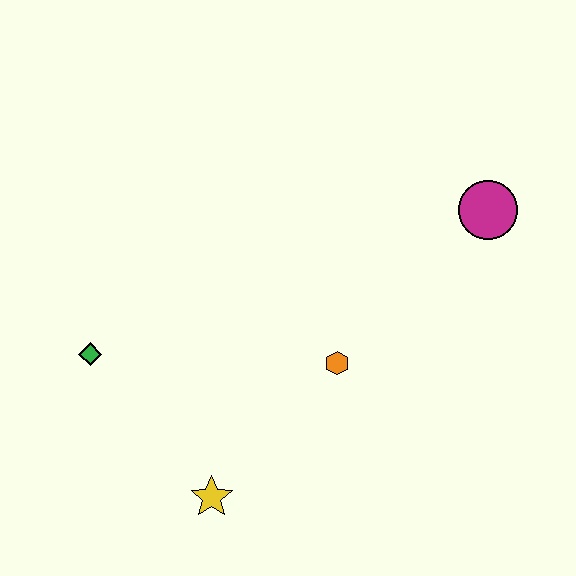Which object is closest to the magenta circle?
The orange hexagon is closest to the magenta circle.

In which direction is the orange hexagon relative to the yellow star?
The orange hexagon is above the yellow star.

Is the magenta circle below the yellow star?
No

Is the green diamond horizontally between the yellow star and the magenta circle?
No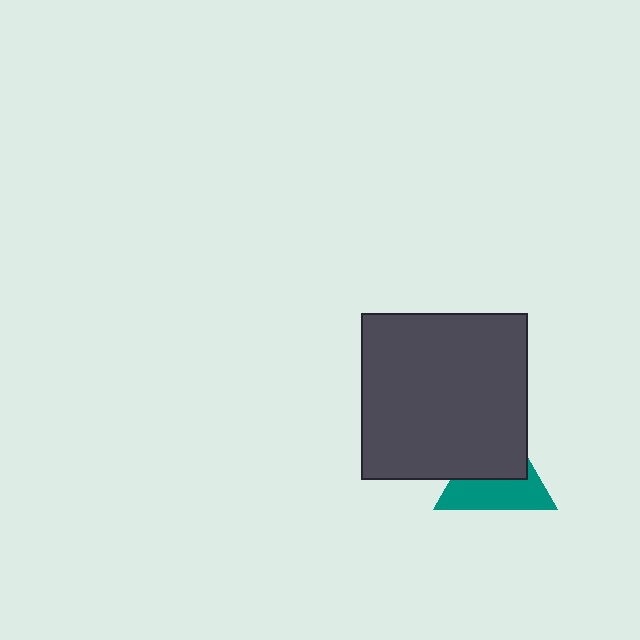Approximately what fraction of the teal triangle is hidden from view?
Roughly 50% of the teal triangle is hidden behind the dark gray square.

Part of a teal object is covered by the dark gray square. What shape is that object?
It is a triangle.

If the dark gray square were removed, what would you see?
You would see the complete teal triangle.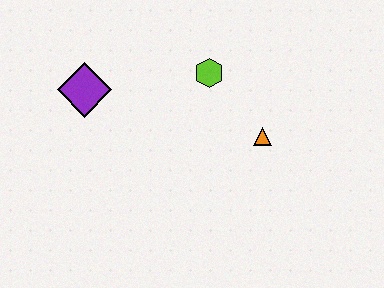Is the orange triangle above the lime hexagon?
No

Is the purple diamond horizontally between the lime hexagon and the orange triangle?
No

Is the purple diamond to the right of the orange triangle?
No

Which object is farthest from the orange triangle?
The purple diamond is farthest from the orange triangle.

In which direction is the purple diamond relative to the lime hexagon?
The purple diamond is to the left of the lime hexagon.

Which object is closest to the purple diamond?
The lime hexagon is closest to the purple diamond.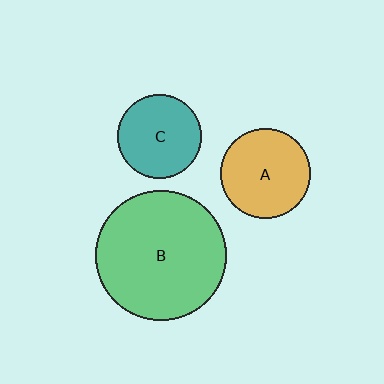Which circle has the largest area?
Circle B (green).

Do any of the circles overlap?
No, none of the circles overlap.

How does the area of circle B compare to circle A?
Approximately 2.1 times.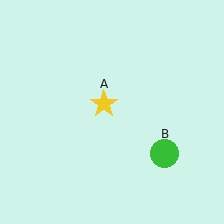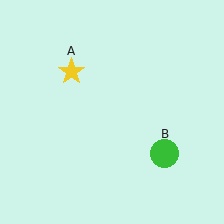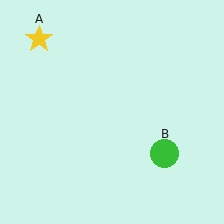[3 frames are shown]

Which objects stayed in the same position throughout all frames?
Green circle (object B) remained stationary.